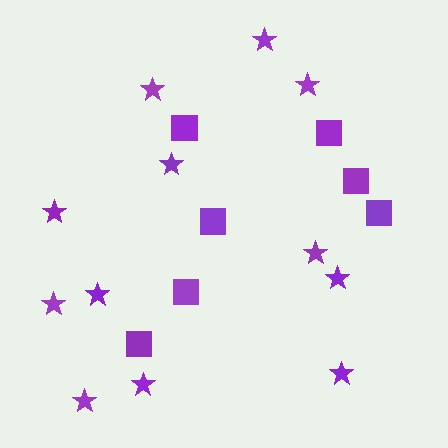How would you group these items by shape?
There are 2 groups: one group of stars (12) and one group of squares (7).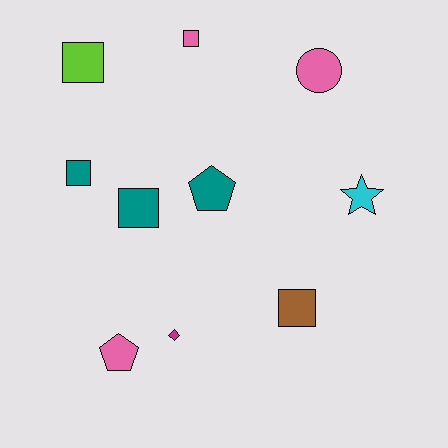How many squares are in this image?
There are 5 squares.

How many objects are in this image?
There are 10 objects.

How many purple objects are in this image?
There are no purple objects.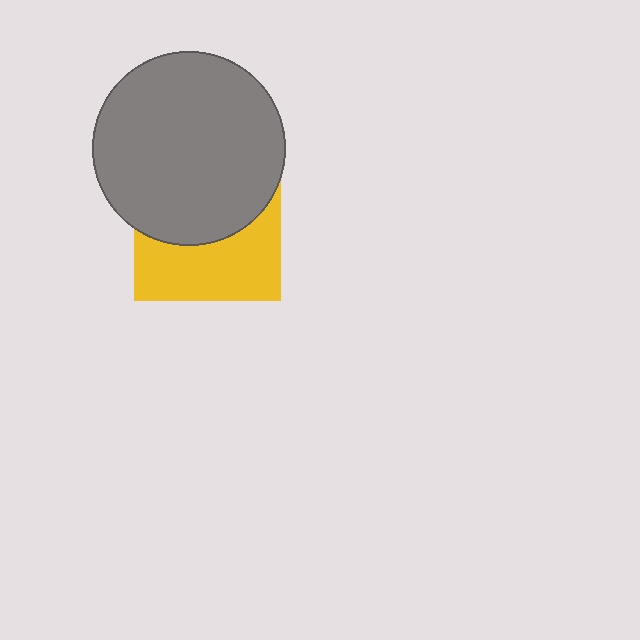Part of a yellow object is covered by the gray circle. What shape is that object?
It is a square.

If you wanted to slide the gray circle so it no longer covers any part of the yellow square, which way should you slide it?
Slide it up — that is the most direct way to separate the two shapes.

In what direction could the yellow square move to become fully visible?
The yellow square could move down. That would shift it out from behind the gray circle entirely.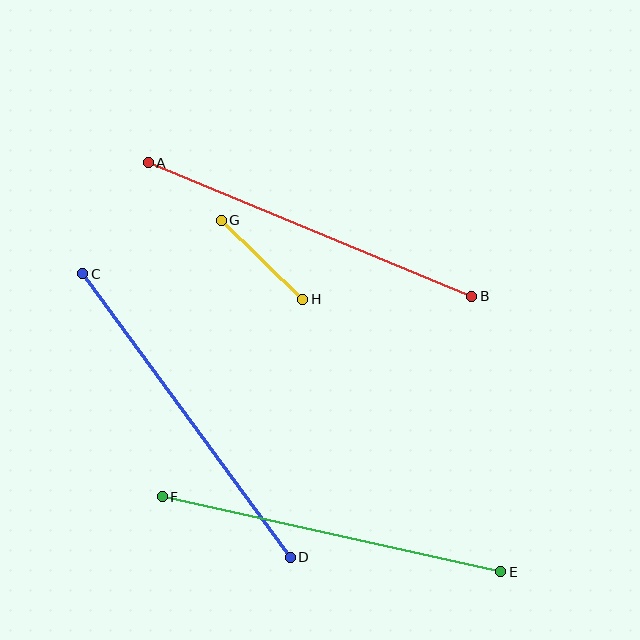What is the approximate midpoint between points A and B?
The midpoint is at approximately (310, 229) pixels.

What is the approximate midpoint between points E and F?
The midpoint is at approximately (332, 534) pixels.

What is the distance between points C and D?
The distance is approximately 351 pixels.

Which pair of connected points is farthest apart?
Points C and D are farthest apart.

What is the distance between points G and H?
The distance is approximately 114 pixels.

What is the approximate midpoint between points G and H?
The midpoint is at approximately (262, 260) pixels.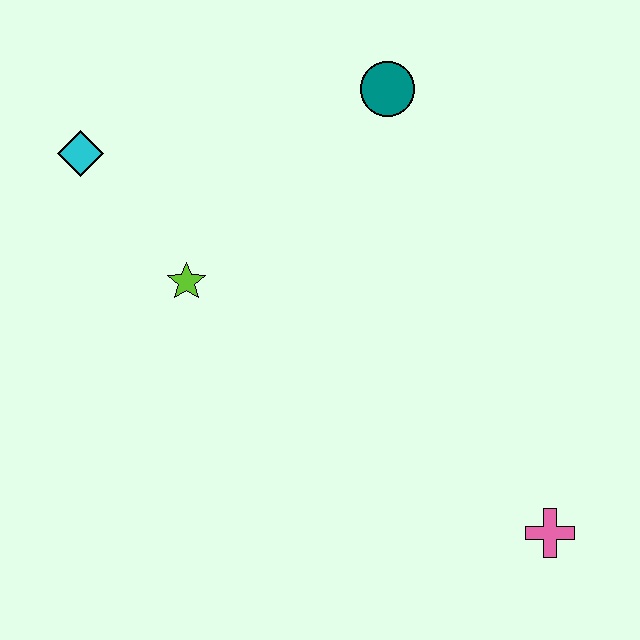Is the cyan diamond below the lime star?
No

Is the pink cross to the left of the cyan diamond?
No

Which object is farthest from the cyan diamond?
The pink cross is farthest from the cyan diamond.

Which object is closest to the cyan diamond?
The lime star is closest to the cyan diamond.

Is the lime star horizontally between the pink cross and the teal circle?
No